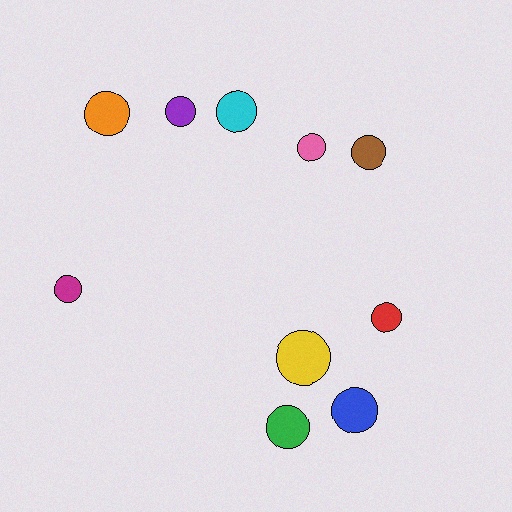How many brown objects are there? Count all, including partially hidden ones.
There is 1 brown object.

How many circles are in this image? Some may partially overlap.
There are 10 circles.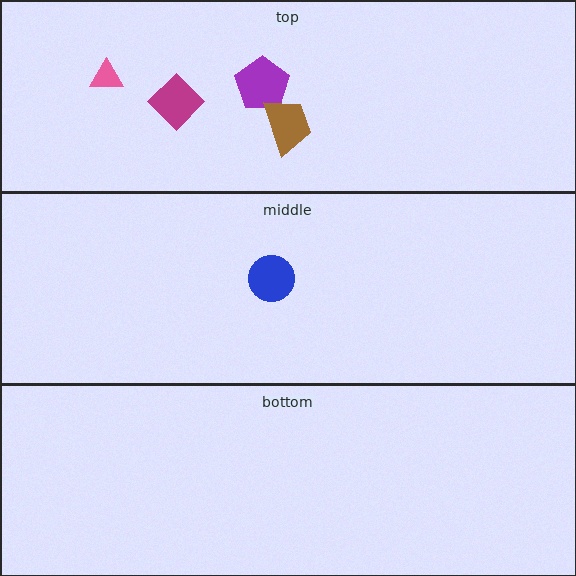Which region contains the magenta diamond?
The top region.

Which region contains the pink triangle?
The top region.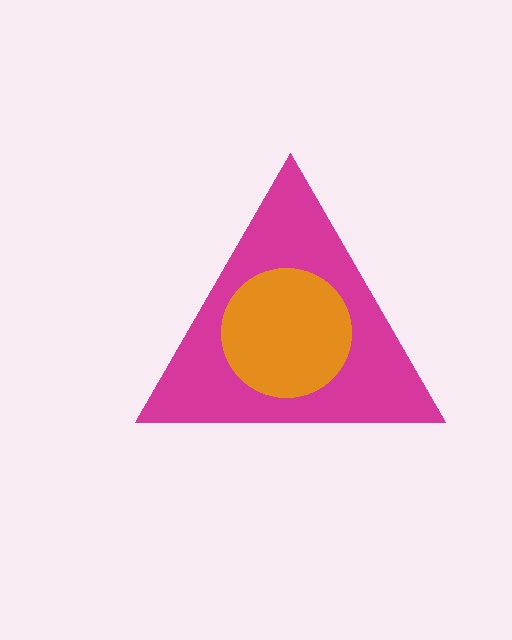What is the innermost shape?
The orange circle.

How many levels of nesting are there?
2.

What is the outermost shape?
The magenta triangle.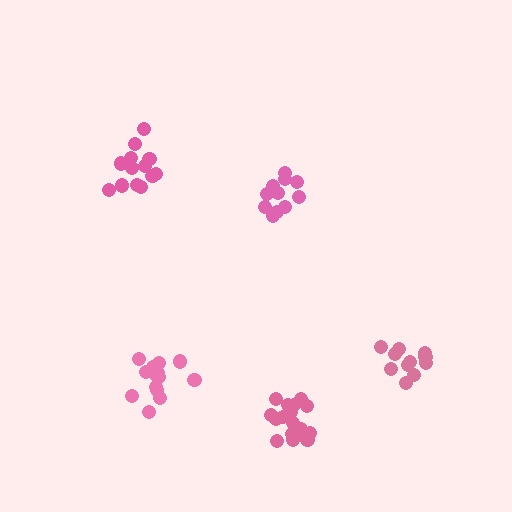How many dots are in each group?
Group 1: 17 dots, Group 2: 16 dots, Group 3: 12 dots, Group 4: 12 dots, Group 5: 14 dots (71 total).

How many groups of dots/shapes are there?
There are 5 groups.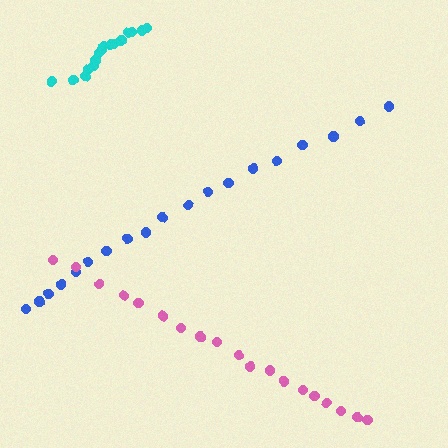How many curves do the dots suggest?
There are 3 distinct paths.